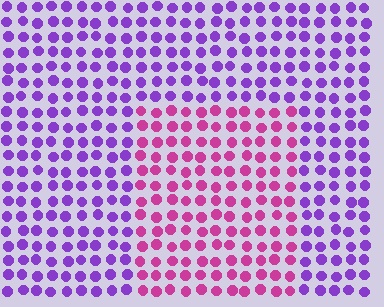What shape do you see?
I see a rectangle.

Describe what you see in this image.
The image is filled with small purple elements in a uniform arrangement. A rectangle-shaped region is visible where the elements are tinted to a slightly different hue, forming a subtle color boundary.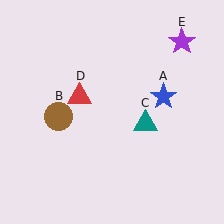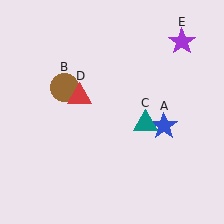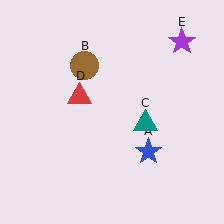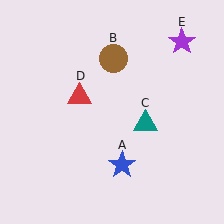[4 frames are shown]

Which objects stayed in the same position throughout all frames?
Teal triangle (object C) and red triangle (object D) and purple star (object E) remained stationary.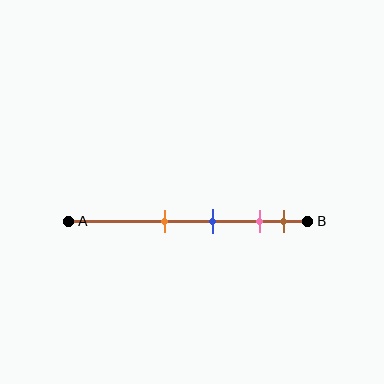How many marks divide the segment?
There are 4 marks dividing the segment.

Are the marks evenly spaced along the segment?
No, the marks are not evenly spaced.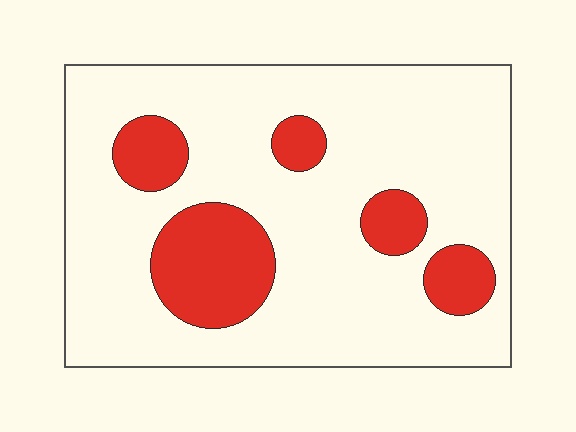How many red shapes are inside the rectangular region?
5.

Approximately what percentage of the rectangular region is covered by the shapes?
Approximately 20%.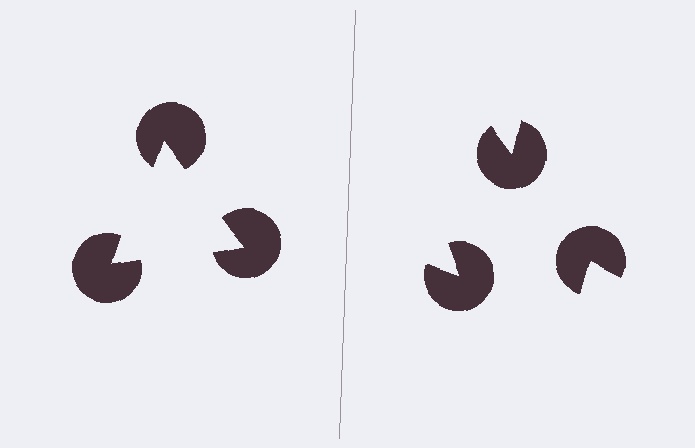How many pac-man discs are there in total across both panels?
6 — 3 on each side.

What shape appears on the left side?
An illusory triangle.